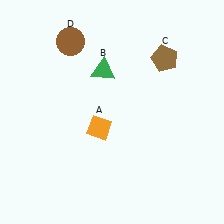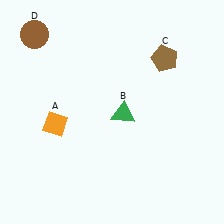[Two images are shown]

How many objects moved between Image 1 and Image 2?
3 objects moved between the two images.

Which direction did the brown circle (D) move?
The brown circle (D) moved left.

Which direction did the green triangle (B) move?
The green triangle (B) moved down.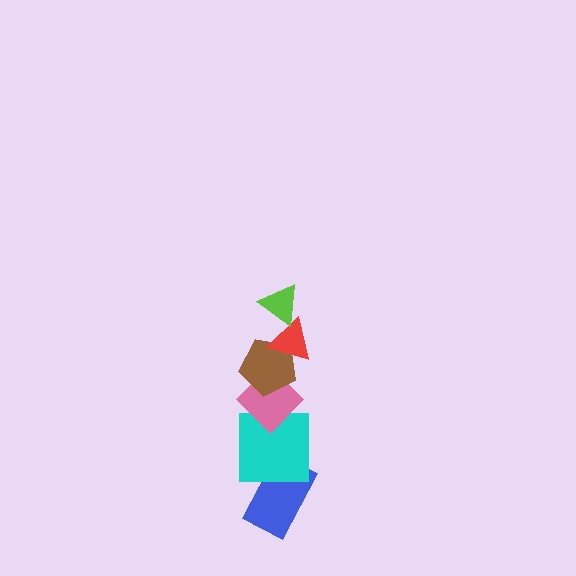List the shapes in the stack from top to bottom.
From top to bottom: the lime triangle, the red triangle, the brown pentagon, the pink diamond, the cyan square, the blue rectangle.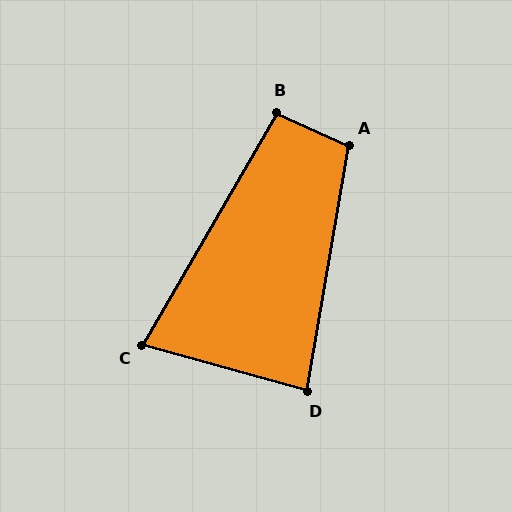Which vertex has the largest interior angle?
A, at approximately 105 degrees.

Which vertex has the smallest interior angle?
C, at approximately 75 degrees.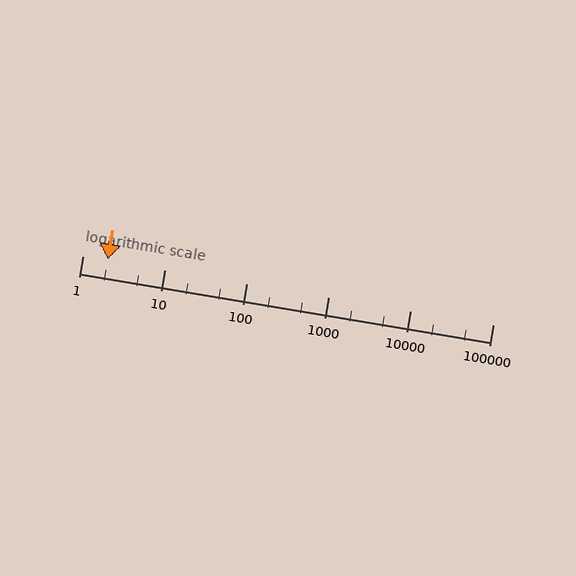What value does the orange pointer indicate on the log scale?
The pointer indicates approximately 2.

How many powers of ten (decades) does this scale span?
The scale spans 5 decades, from 1 to 100000.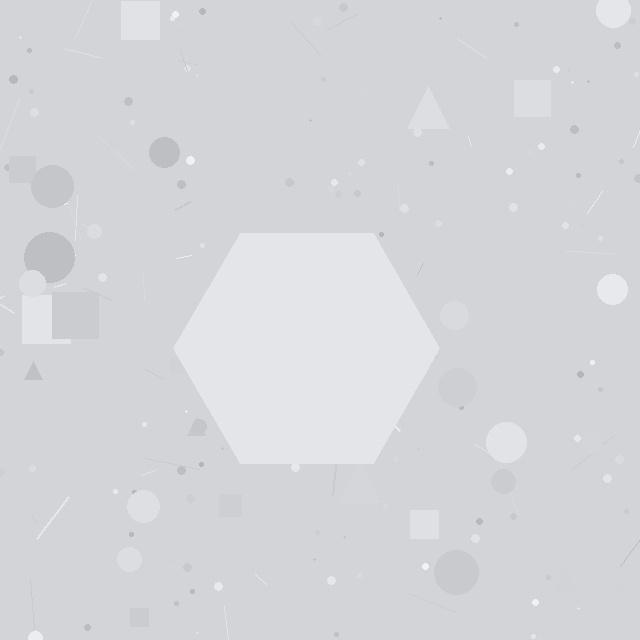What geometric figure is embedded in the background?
A hexagon is embedded in the background.